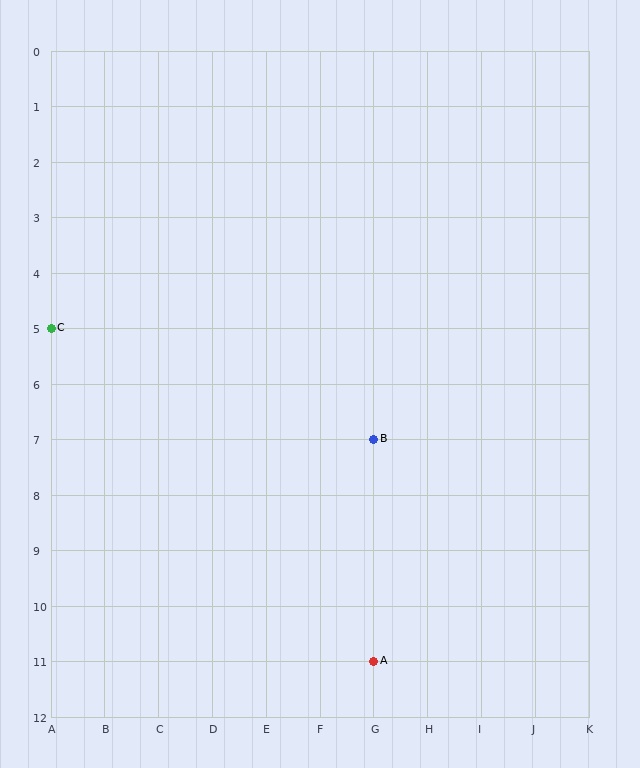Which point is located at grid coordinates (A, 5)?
Point C is at (A, 5).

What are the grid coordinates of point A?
Point A is at grid coordinates (G, 11).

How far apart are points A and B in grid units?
Points A and B are 4 rows apart.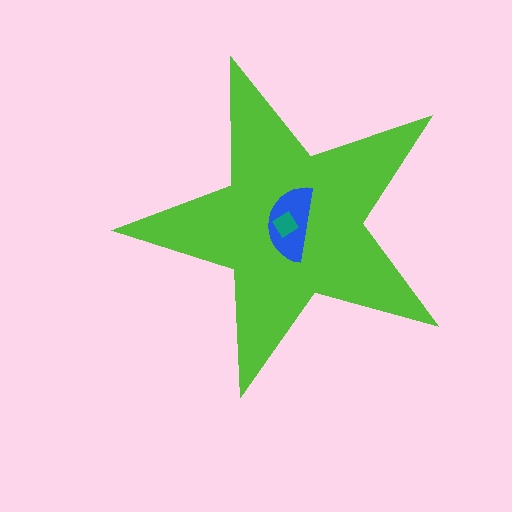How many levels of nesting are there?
3.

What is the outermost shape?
The lime star.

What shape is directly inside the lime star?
The blue semicircle.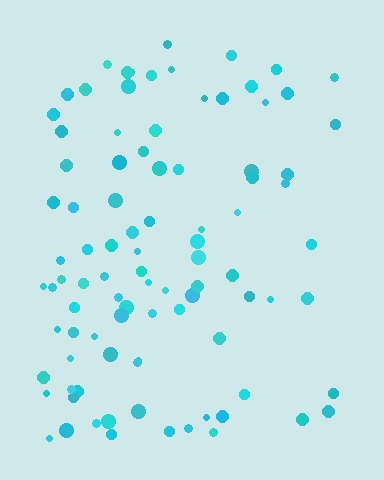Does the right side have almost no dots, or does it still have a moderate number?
Still a moderate number, just noticeably fewer than the left.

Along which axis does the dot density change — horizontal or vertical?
Horizontal.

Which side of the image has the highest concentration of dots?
The left.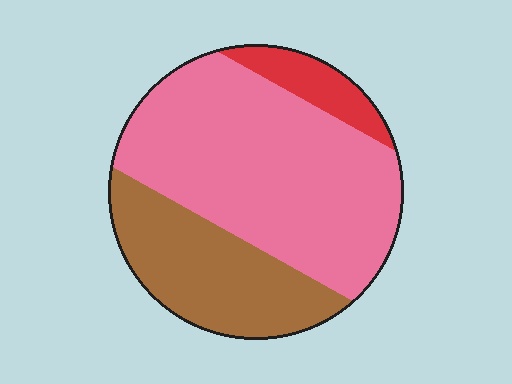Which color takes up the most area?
Pink, at roughly 60%.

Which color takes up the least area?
Red, at roughly 10%.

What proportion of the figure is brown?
Brown covers 30% of the figure.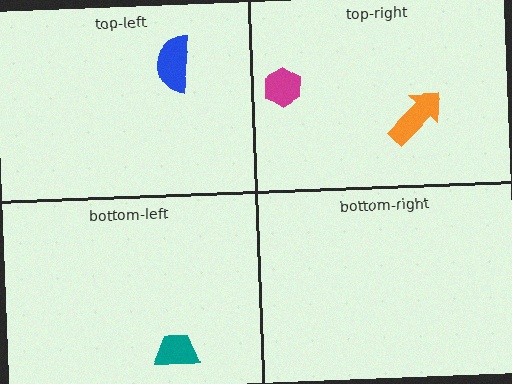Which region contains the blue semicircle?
The top-left region.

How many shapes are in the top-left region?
1.